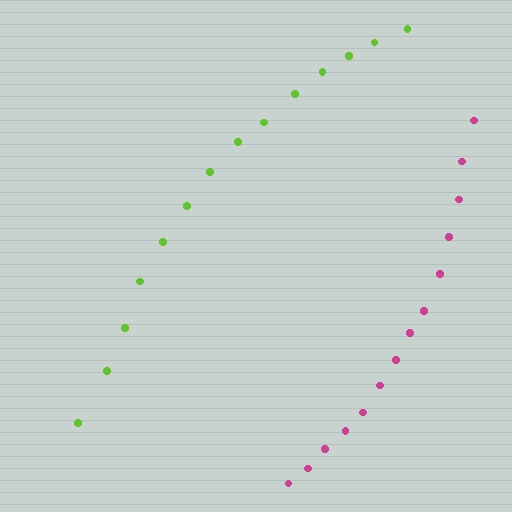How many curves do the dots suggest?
There are 2 distinct paths.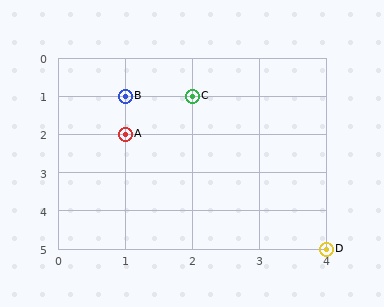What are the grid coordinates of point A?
Point A is at grid coordinates (1, 2).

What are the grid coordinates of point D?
Point D is at grid coordinates (4, 5).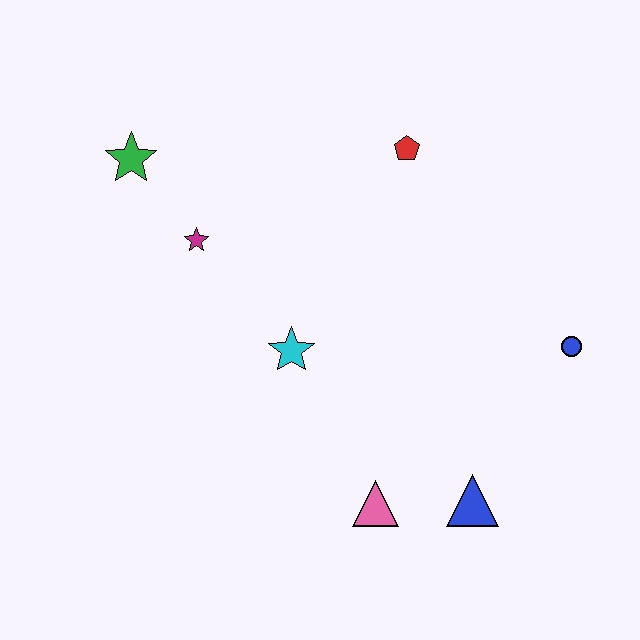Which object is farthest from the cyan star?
The blue circle is farthest from the cyan star.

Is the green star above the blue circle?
Yes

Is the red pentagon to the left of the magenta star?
No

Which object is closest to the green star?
The magenta star is closest to the green star.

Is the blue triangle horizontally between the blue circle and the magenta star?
Yes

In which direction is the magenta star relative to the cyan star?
The magenta star is above the cyan star.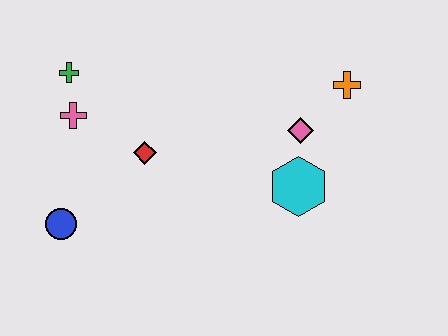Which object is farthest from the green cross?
The orange cross is farthest from the green cross.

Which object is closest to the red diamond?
The pink cross is closest to the red diamond.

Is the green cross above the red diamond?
Yes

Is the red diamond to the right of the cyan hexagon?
No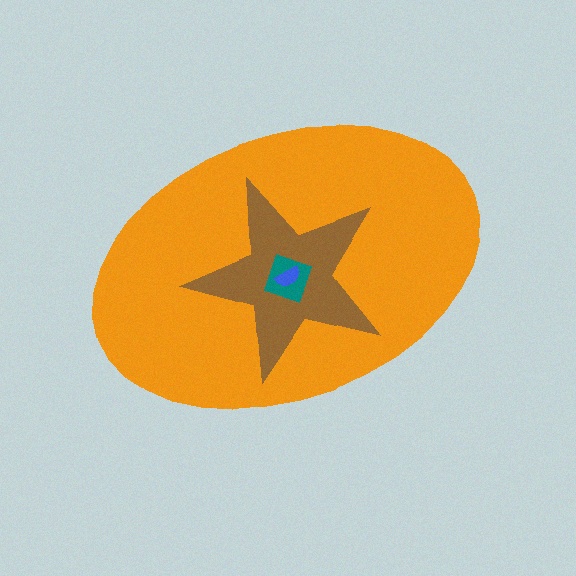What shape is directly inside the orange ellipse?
The brown star.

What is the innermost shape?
The blue semicircle.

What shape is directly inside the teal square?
The blue semicircle.